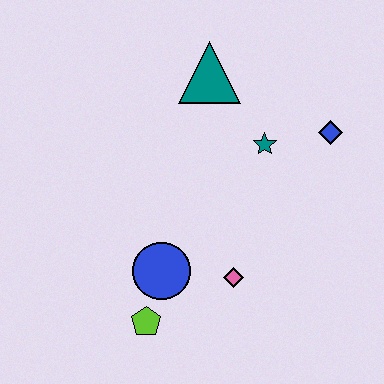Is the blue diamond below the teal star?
No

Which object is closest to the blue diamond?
The teal star is closest to the blue diamond.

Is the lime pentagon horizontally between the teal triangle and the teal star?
No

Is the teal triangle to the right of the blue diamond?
No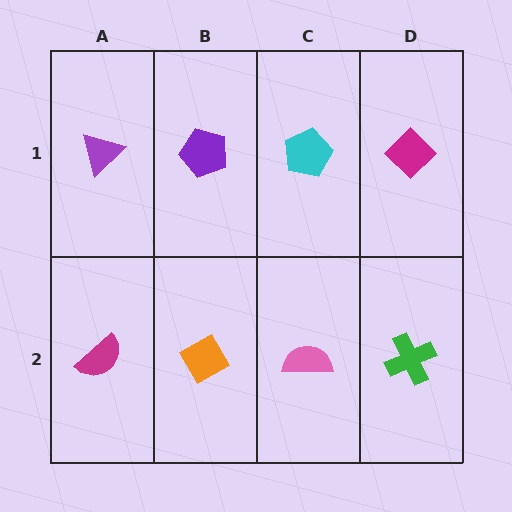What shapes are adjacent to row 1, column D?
A green cross (row 2, column D), a cyan pentagon (row 1, column C).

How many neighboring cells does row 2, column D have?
2.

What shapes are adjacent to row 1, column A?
A magenta semicircle (row 2, column A), a purple pentagon (row 1, column B).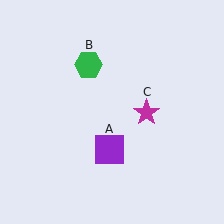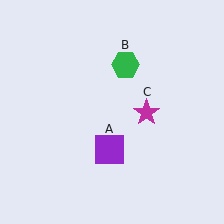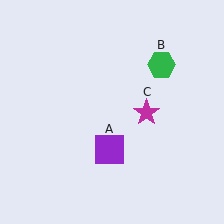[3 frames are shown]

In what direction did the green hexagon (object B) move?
The green hexagon (object B) moved right.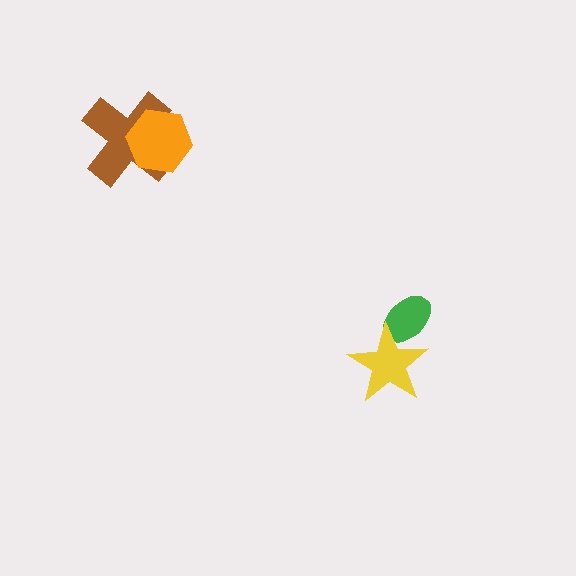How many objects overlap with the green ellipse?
1 object overlaps with the green ellipse.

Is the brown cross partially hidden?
Yes, it is partially covered by another shape.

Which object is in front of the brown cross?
The orange hexagon is in front of the brown cross.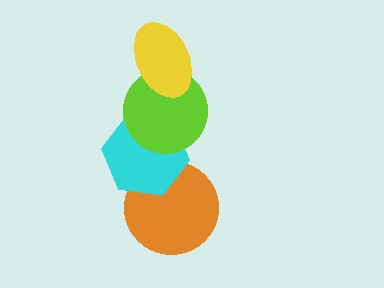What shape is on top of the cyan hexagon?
The lime circle is on top of the cyan hexagon.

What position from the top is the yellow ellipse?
The yellow ellipse is 1st from the top.